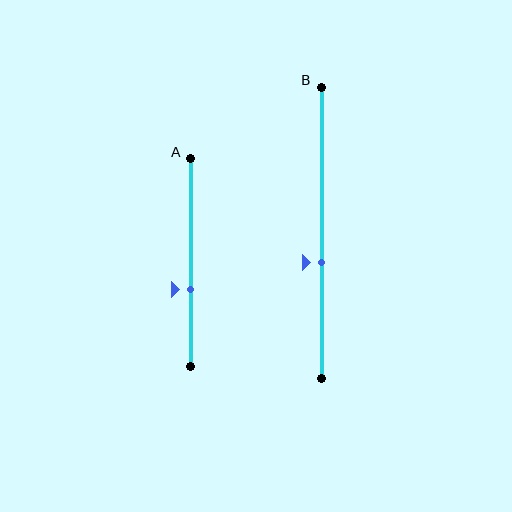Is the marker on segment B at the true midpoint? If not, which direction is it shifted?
No, the marker on segment B is shifted downward by about 10% of the segment length.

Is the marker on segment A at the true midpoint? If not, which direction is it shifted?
No, the marker on segment A is shifted downward by about 13% of the segment length.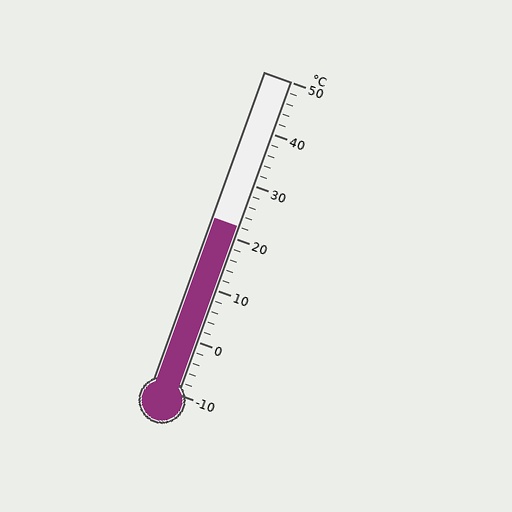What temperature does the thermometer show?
The thermometer shows approximately 22°C.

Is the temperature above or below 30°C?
The temperature is below 30°C.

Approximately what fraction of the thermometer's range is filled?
The thermometer is filled to approximately 55% of its range.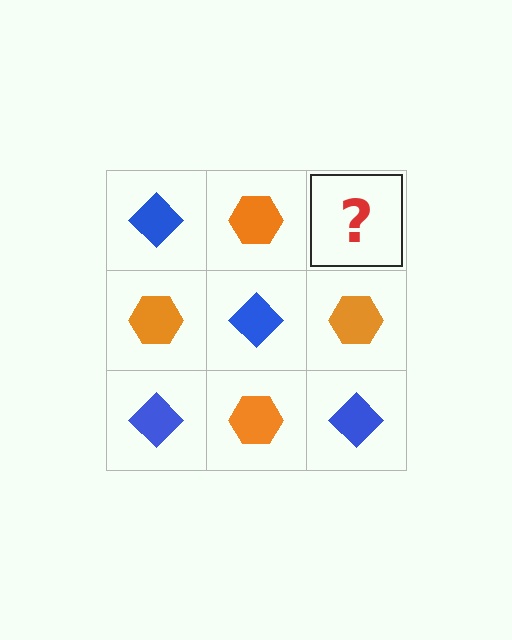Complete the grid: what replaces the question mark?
The question mark should be replaced with a blue diamond.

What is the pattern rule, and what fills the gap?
The rule is that it alternates blue diamond and orange hexagon in a checkerboard pattern. The gap should be filled with a blue diamond.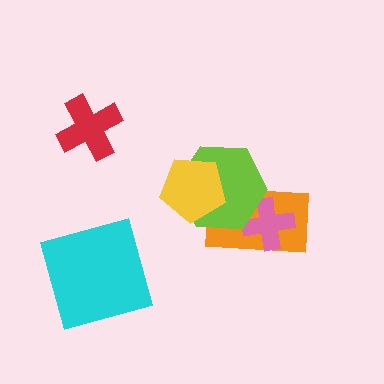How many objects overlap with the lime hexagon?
3 objects overlap with the lime hexagon.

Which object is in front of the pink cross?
The lime hexagon is in front of the pink cross.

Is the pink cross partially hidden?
Yes, it is partially covered by another shape.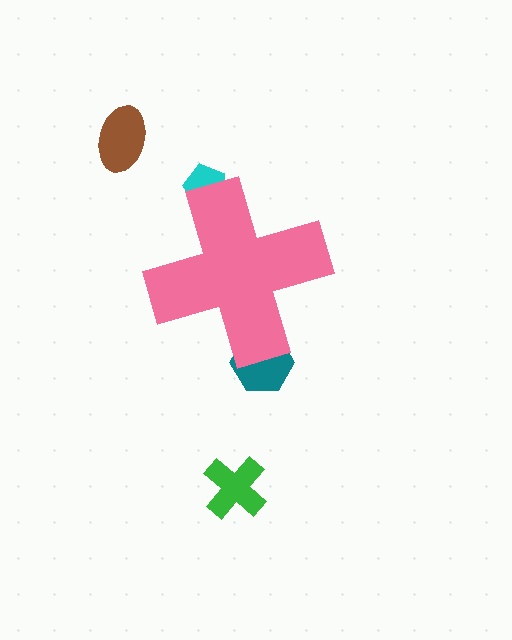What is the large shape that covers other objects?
A pink cross.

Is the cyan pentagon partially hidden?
Yes, the cyan pentagon is partially hidden behind the pink cross.